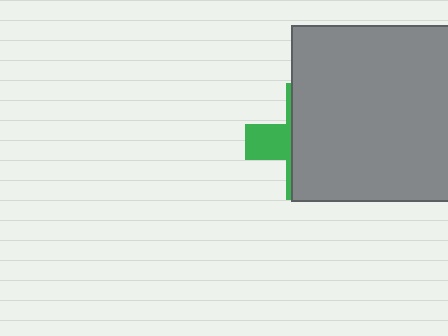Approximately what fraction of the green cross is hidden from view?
Roughly 70% of the green cross is hidden behind the gray rectangle.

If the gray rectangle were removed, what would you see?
You would see the complete green cross.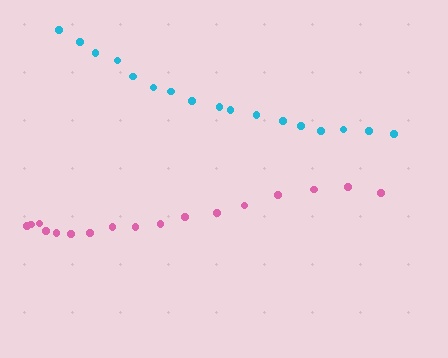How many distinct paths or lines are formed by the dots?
There are 2 distinct paths.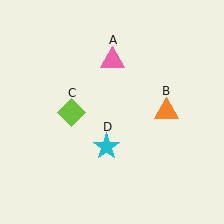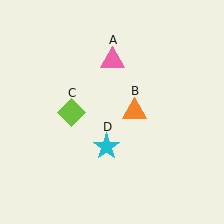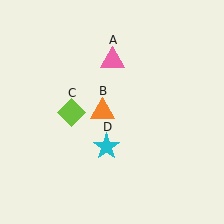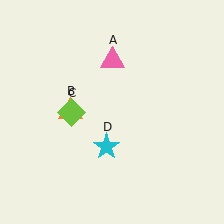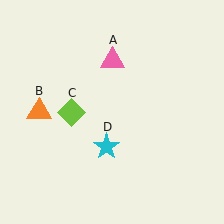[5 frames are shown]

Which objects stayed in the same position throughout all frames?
Pink triangle (object A) and lime diamond (object C) and cyan star (object D) remained stationary.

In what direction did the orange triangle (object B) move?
The orange triangle (object B) moved left.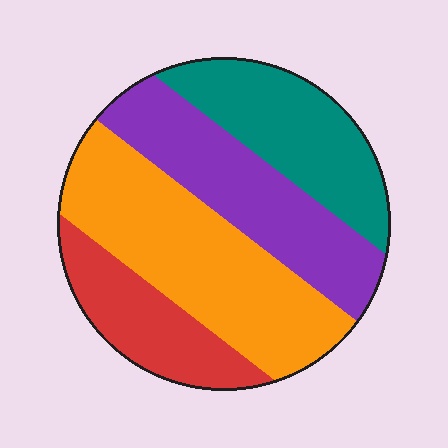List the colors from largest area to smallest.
From largest to smallest: orange, purple, teal, red.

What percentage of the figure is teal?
Teal covers roughly 20% of the figure.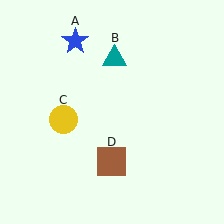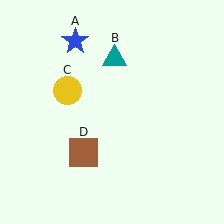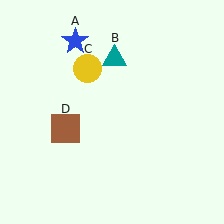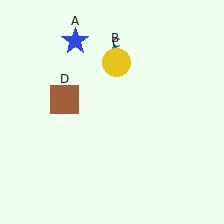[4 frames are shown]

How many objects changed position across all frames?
2 objects changed position: yellow circle (object C), brown square (object D).